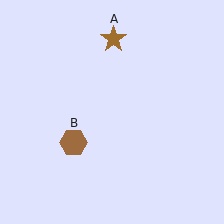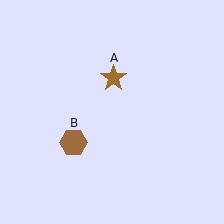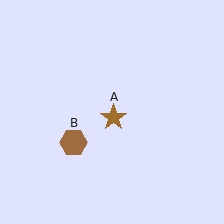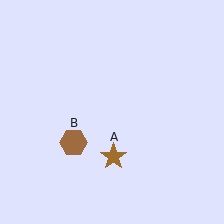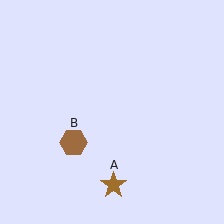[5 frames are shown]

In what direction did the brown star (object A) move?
The brown star (object A) moved down.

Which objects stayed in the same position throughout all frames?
Brown hexagon (object B) remained stationary.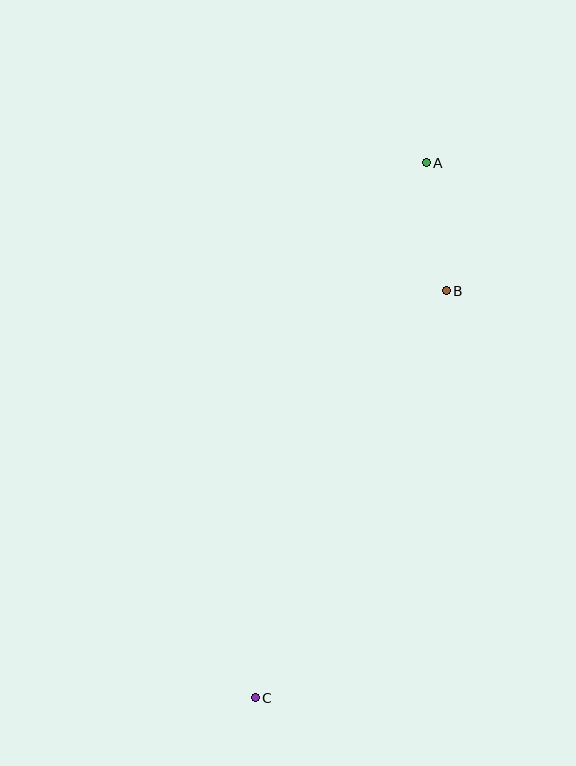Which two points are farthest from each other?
Points A and C are farthest from each other.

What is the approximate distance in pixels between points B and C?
The distance between B and C is approximately 450 pixels.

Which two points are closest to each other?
Points A and B are closest to each other.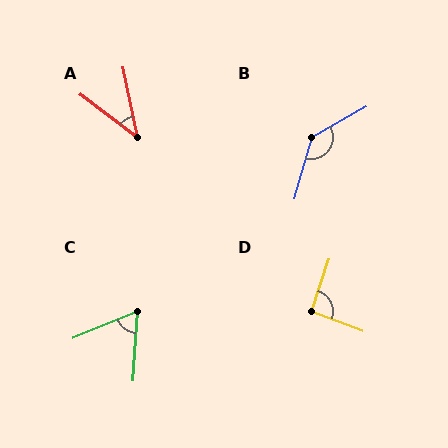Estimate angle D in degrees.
Approximately 92 degrees.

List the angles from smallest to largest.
A (41°), C (64°), D (92°), B (136°).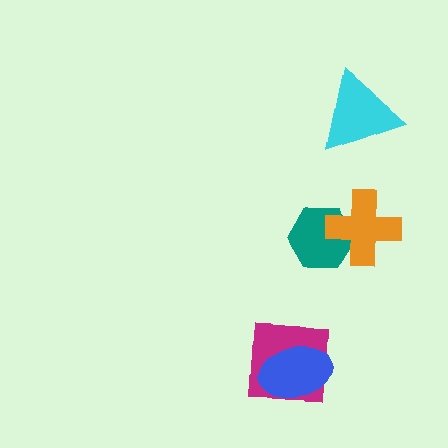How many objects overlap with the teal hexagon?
1 object overlaps with the teal hexagon.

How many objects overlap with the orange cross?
1 object overlaps with the orange cross.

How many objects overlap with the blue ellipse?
1 object overlaps with the blue ellipse.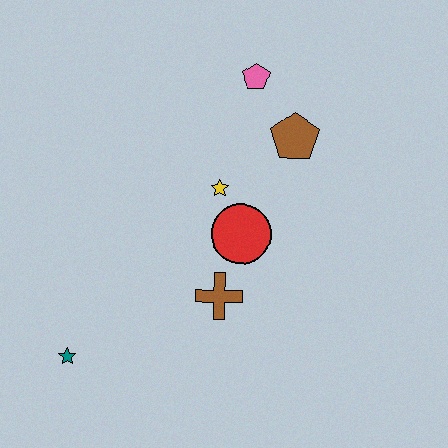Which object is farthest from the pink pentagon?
The teal star is farthest from the pink pentagon.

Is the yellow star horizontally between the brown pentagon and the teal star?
Yes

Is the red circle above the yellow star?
No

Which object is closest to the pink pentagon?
The brown pentagon is closest to the pink pentagon.